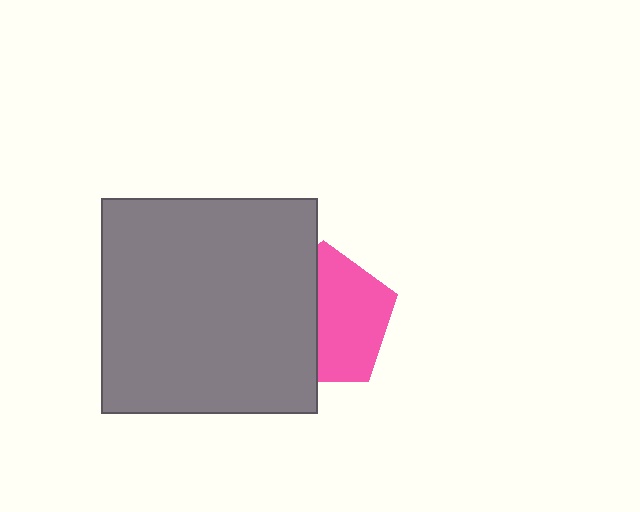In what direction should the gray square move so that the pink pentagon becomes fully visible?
The gray square should move left. That is the shortest direction to clear the overlap and leave the pink pentagon fully visible.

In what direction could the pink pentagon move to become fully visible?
The pink pentagon could move right. That would shift it out from behind the gray square entirely.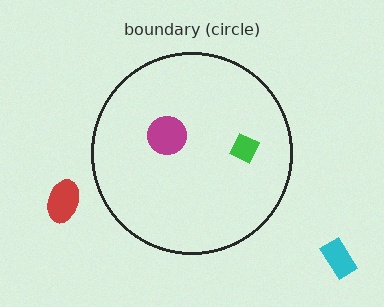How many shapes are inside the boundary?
2 inside, 2 outside.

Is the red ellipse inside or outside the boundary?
Outside.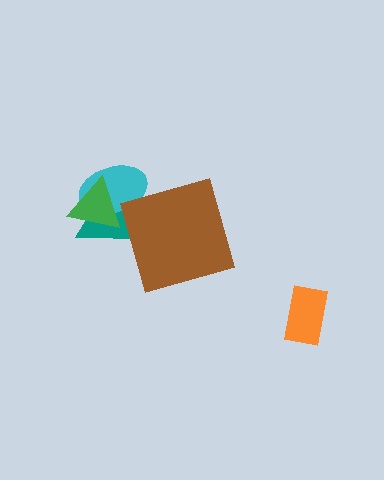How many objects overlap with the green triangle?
2 objects overlap with the green triangle.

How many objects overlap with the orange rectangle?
0 objects overlap with the orange rectangle.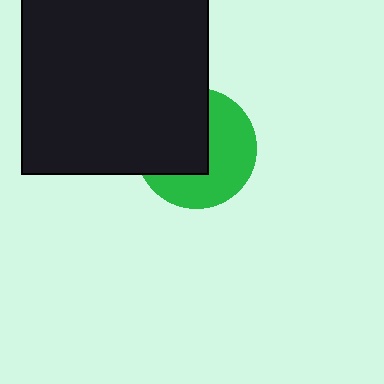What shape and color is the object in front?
The object in front is a black square.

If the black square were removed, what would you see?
You would see the complete green circle.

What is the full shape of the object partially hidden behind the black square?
The partially hidden object is a green circle.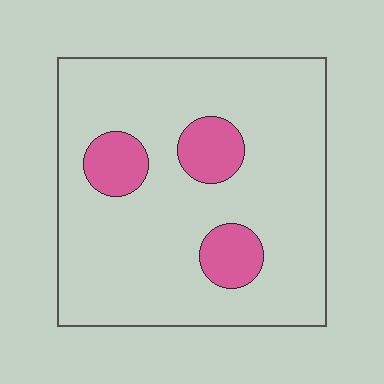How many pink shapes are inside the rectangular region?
3.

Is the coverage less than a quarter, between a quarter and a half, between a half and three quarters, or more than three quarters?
Less than a quarter.